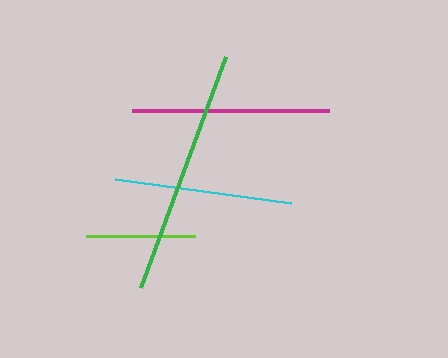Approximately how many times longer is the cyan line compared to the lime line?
The cyan line is approximately 1.6 times the length of the lime line.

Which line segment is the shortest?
The lime line is the shortest at approximately 109 pixels.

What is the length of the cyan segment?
The cyan segment is approximately 177 pixels long.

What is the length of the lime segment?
The lime segment is approximately 109 pixels long.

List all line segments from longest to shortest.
From longest to shortest: green, magenta, cyan, lime.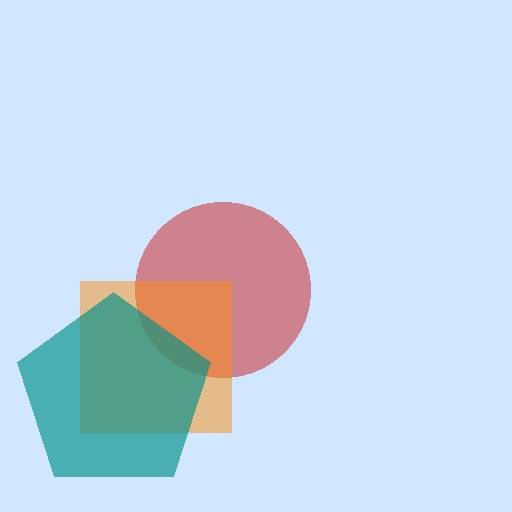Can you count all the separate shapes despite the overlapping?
Yes, there are 3 separate shapes.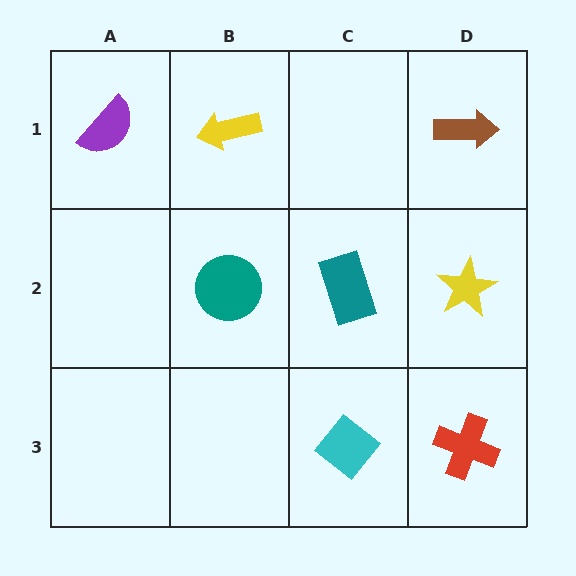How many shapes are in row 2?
3 shapes.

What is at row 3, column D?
A red cross.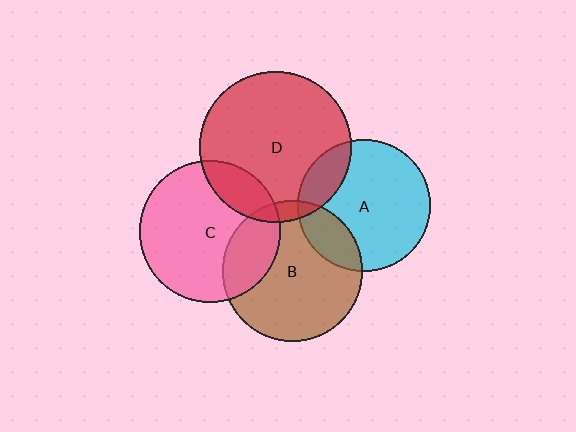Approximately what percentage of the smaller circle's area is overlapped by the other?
Approximately 5%.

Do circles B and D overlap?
Yes.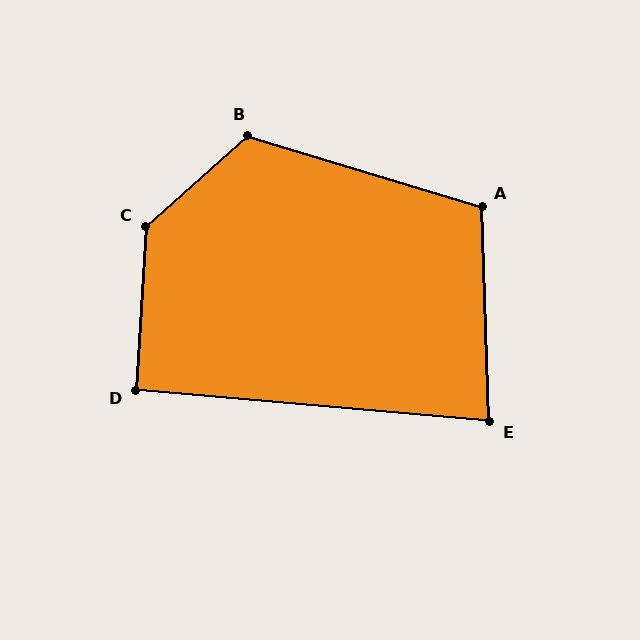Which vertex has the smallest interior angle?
E, at approximately 83 degrees.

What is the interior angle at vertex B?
Approximately 122 degrees (obtuse).